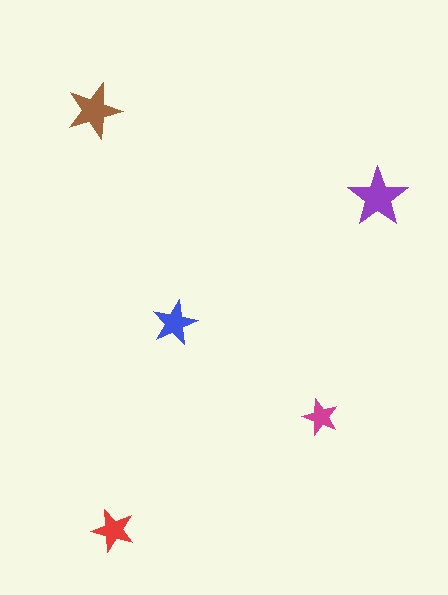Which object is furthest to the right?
The purple star is rightmost.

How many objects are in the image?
There are 5 objects in the image.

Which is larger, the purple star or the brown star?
The purple one.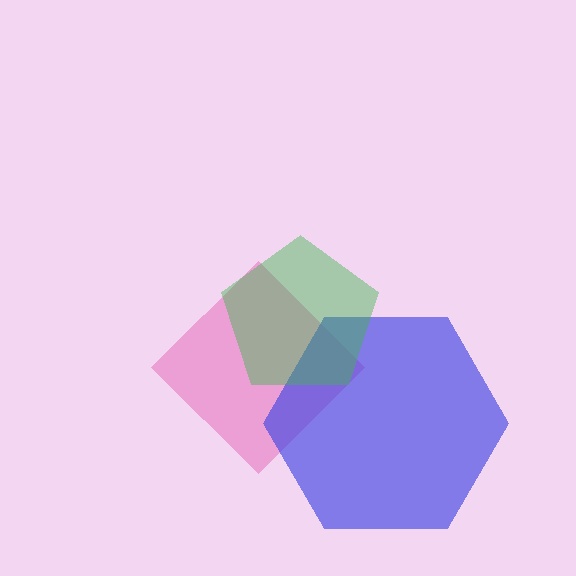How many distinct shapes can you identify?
There are 3 distinct shapes: a pink diamond, a blue hexagon, a green pentagon.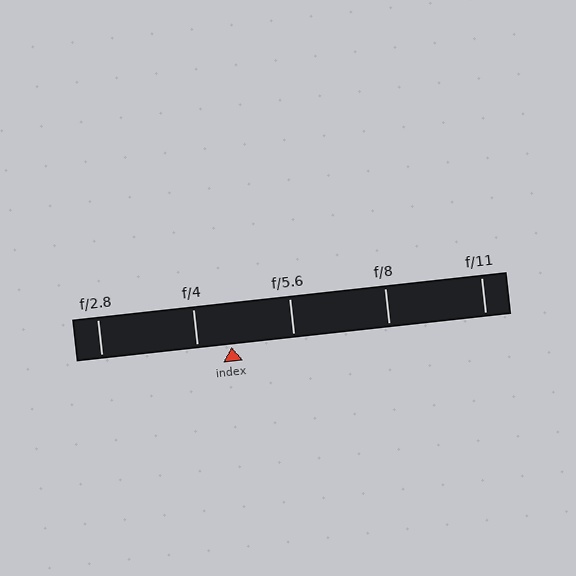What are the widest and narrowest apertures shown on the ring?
The widest aperture shown is f/2.8 and the narrowest is f/11.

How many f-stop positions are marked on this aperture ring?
There are 5 f-stop positions marked.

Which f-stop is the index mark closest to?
The index mark is closest to f/4.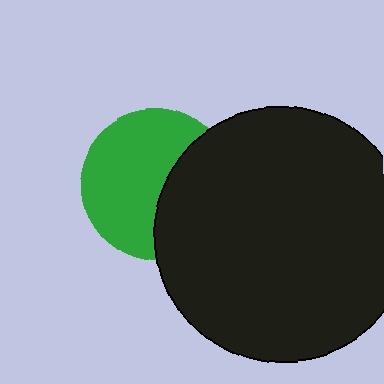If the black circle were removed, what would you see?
You would see the complete green circle.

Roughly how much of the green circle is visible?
About half of it is visible (roughly 61%).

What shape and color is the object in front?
The object in front is a black circle.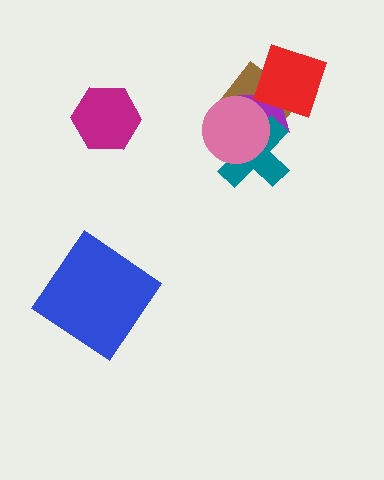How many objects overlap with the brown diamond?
4 objects overlap with the brown diamond.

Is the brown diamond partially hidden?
Yes, it is partially covered by another shape.